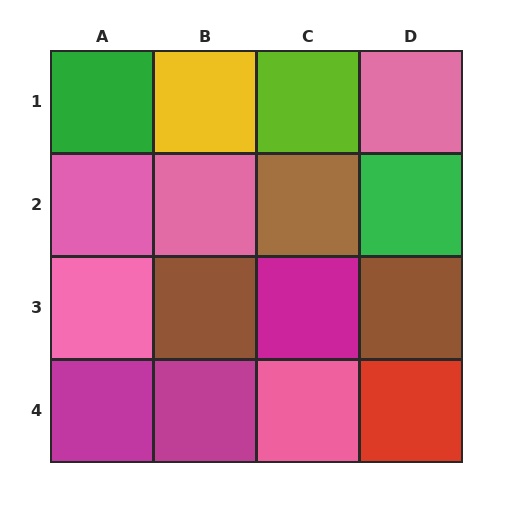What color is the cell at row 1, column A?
Green.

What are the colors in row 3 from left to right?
Pink, brown, magenta, brown.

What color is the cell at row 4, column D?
Red.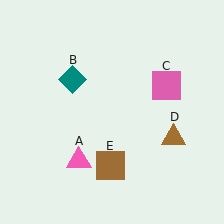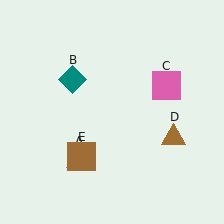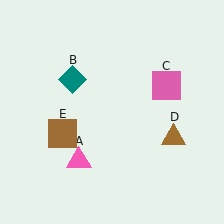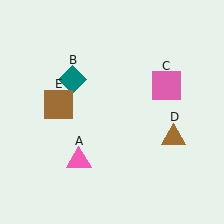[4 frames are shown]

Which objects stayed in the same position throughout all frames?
Pink triangle (object A) and teal diamond (object B) and pink square (object C) and brown triangle (object D) remained stationary.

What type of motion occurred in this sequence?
The brown square (object E) rotated clockwise around the center of the scene.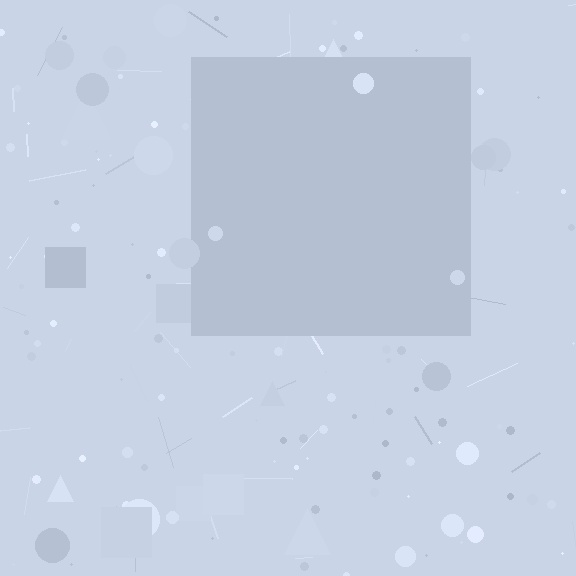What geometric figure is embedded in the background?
A square is embedded in the background.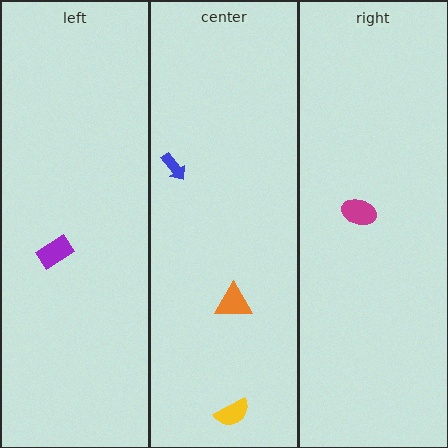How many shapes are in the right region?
1.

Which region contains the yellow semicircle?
The center region.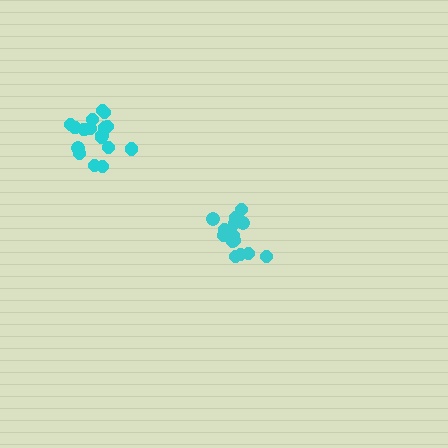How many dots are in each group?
Group 1: 14 dots, Group 2: 17 dots (31 total).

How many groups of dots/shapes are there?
There are 2 groups.